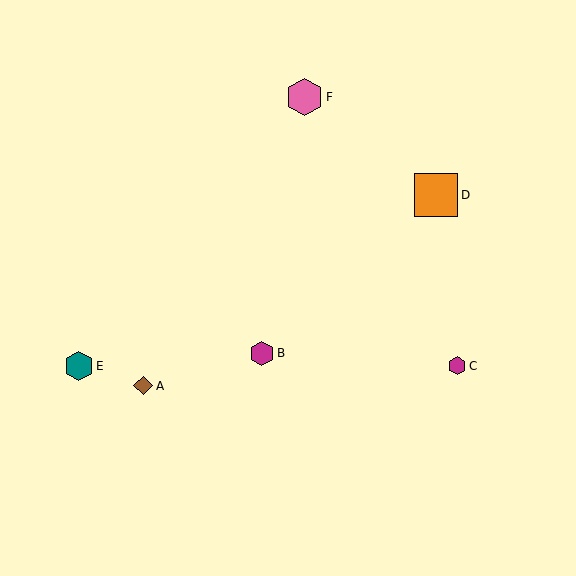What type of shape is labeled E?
Shape E is a teal hexagon.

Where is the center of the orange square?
The center of the orange square is at (436, 195).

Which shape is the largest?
The orange square (labeled D) is the largest.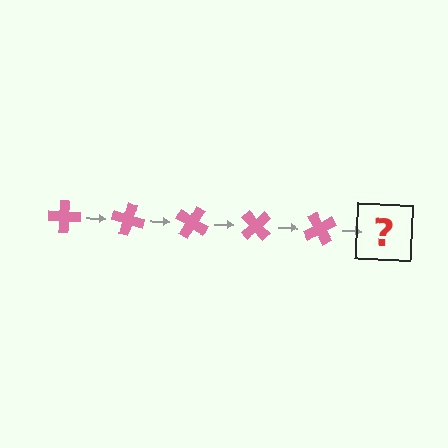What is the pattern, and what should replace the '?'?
The pattern is that the cross rotates 15 degrees each step. The '?' should be a pink cross rotated 75 degrees.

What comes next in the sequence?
The next element should be a pink cross rotated 75 degrees.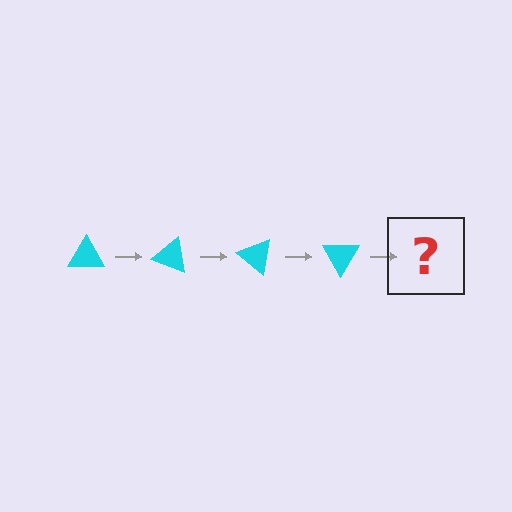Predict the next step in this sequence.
The next step is a cyan triangle rotated 80 degrees.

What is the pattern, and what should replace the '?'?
The pattern is that the triangle rotates 20 degrees each step. The '?' should be a cyan triangle rotated 80 degrees.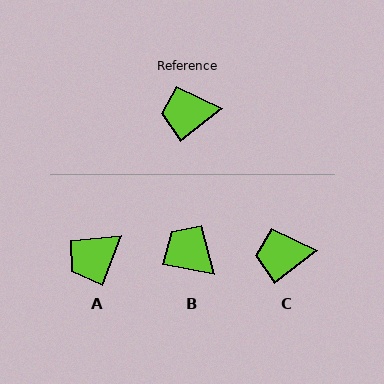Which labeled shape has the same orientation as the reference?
C.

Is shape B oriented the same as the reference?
No, it is off by about 49 degrees.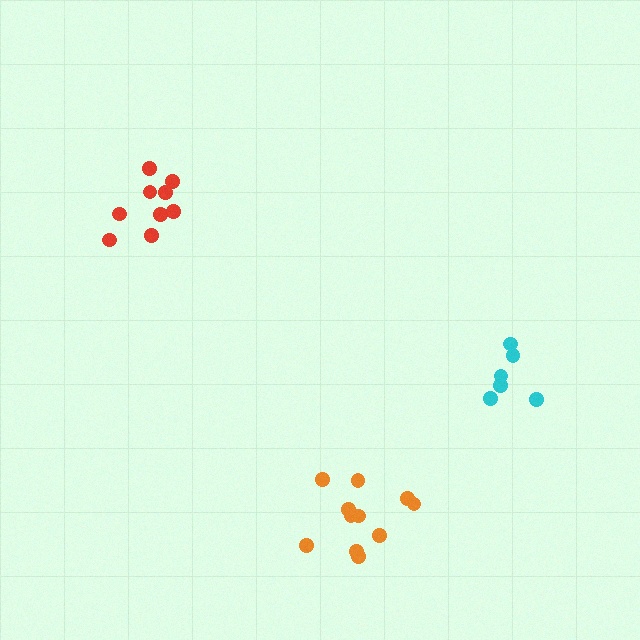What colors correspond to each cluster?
The clusters are colored: red, orange, cyan.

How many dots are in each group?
Group 1: 9 dots, Group 2: 11 dots, Group 3: 6 dots (26 total).